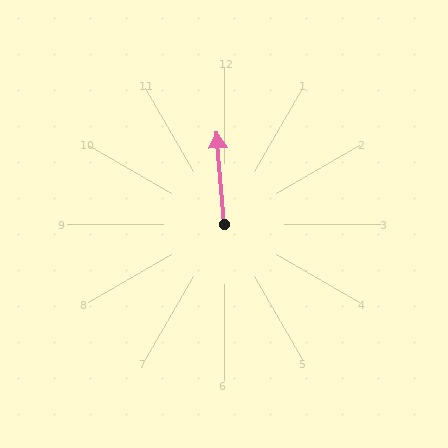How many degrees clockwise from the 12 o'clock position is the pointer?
Approximately 355 degrees.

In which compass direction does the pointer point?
North.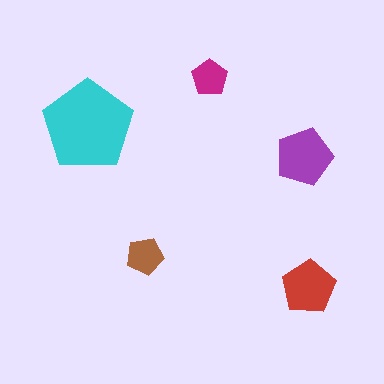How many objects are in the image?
There are 5 objects in the image.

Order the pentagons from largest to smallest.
the cyan one, the purple one, the red one, the brown one, the magenta one.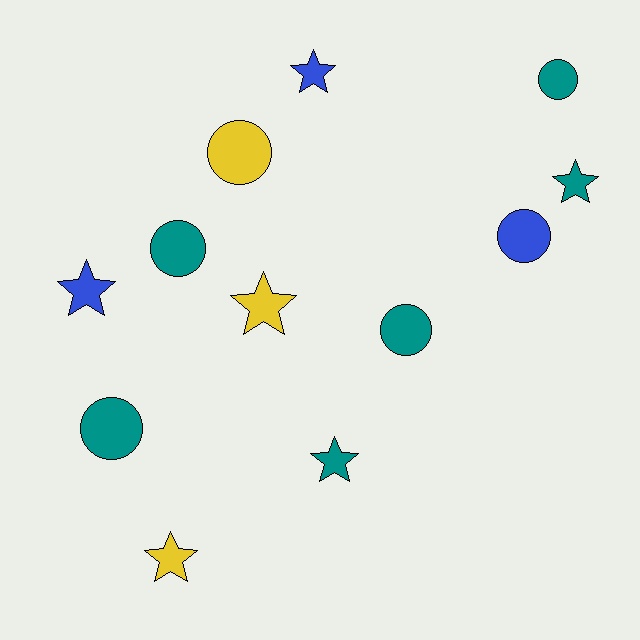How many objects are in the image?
There are 12 objects.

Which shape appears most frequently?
Star, with 6 objects.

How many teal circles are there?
There are 4 teal circles.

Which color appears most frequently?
Teal, with 6 objects.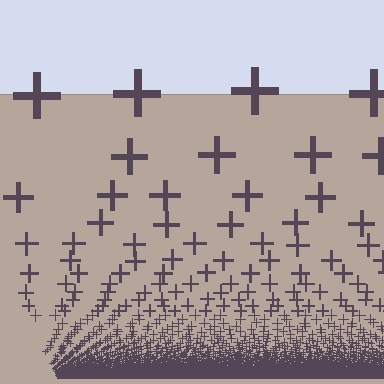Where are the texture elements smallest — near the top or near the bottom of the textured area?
Near the bottom.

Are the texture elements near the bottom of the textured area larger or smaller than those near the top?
Smaller. The gradient is inverted — elements near the bottom are smaller and denser.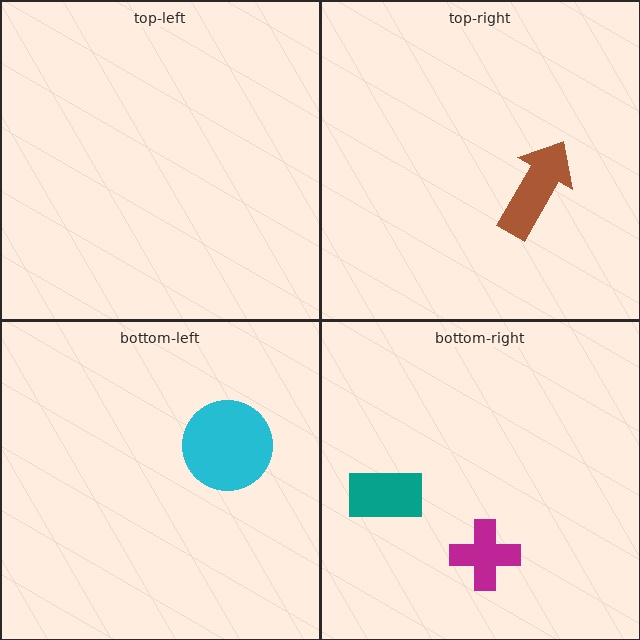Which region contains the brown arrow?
The top-right region.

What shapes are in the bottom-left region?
The cyan circle.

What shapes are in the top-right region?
The brown arrow.